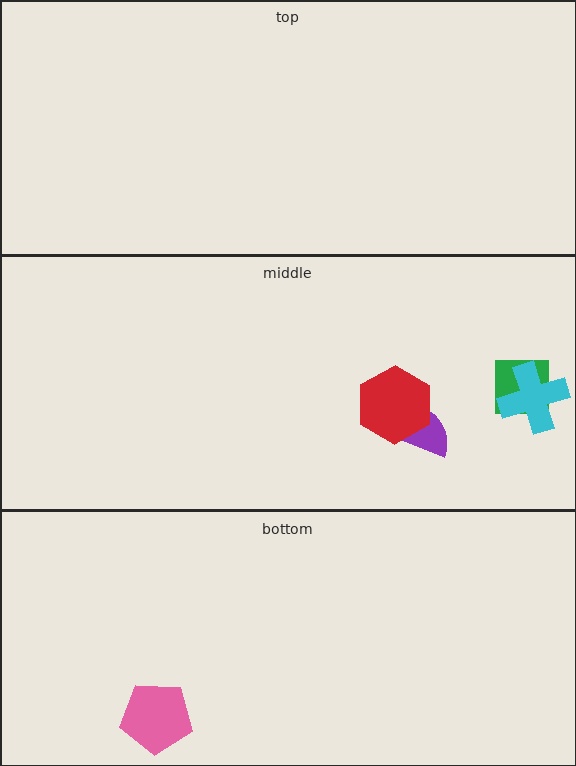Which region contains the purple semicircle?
The middle region.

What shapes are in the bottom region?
The pink pentagon.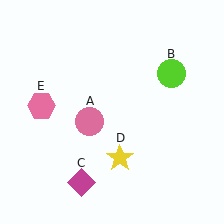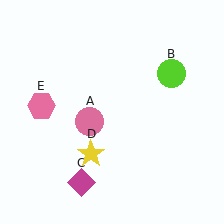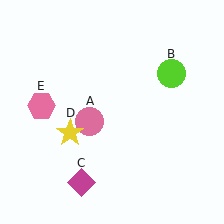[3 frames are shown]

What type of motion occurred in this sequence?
The yellow star (object D) rotated clockwise around the center of the scene.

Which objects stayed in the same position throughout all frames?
Pink circle (object A) and lime circle (object B) and magenta diamond (object C) and pink hexagon (object E) remained stationary.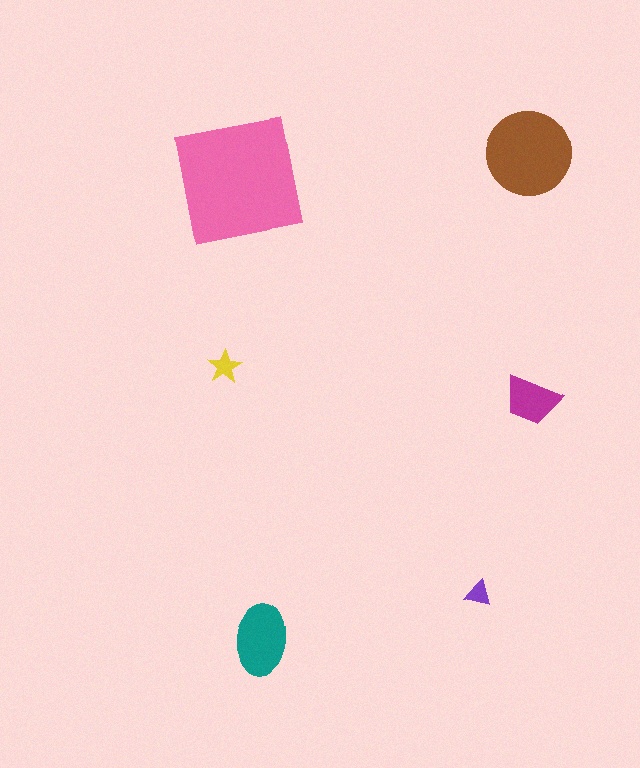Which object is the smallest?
The purple triangle.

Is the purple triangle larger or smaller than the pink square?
Smaller.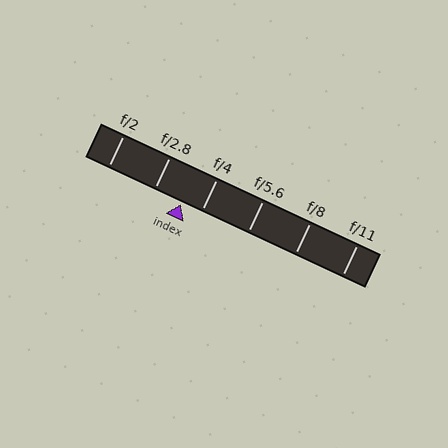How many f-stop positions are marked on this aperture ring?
There are 6 f-stop positions marked.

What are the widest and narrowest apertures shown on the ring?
The widest aperture shown is f/2 and the narrowest is f/11.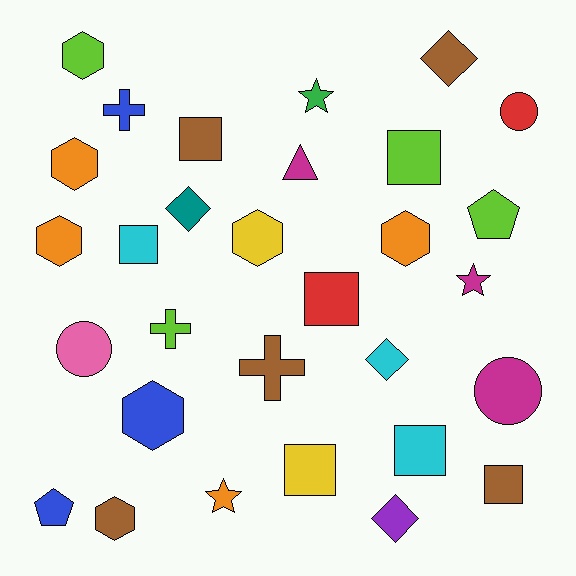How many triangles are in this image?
There is 1 triangle.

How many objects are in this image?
There are 30 objects.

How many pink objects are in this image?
There is 1 pink object.